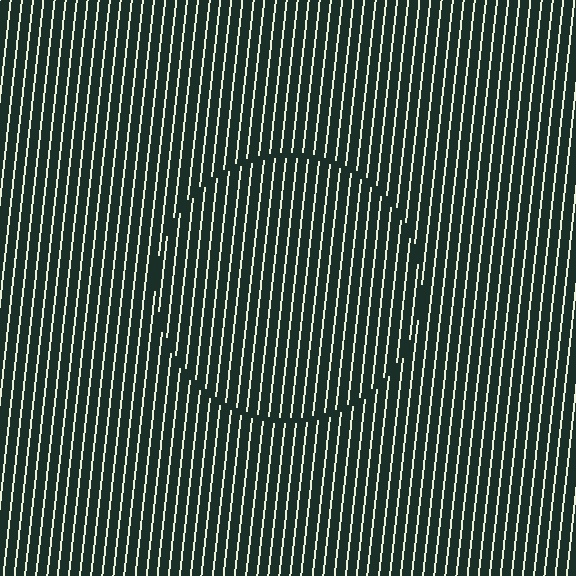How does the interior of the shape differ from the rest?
The interior of the shape contains the same grating, shifted by half a period — the contour is defined by the phase discontinuity where line-ends from the inner and outer gratings abut.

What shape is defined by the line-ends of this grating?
An illusory circle. The interior of the shape contains the same grating, shifted by half a period — the contour is defined by the phase discontinuity where line-ends from the inner and outer gratings abut.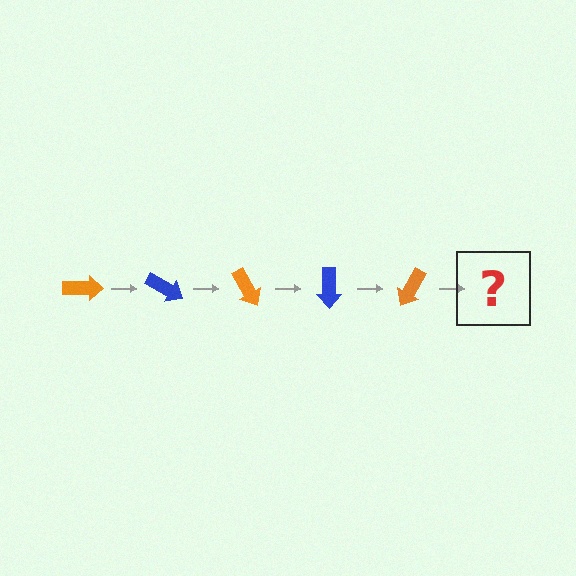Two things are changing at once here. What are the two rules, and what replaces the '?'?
The two rules are that it rotates 30 degrees each step and the color cycles through orange and blue. The '?' should be a blue arrow, rotated 150 degrees from the start.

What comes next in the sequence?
The next element should be a blue arrow, rotated 150 degrees from the start.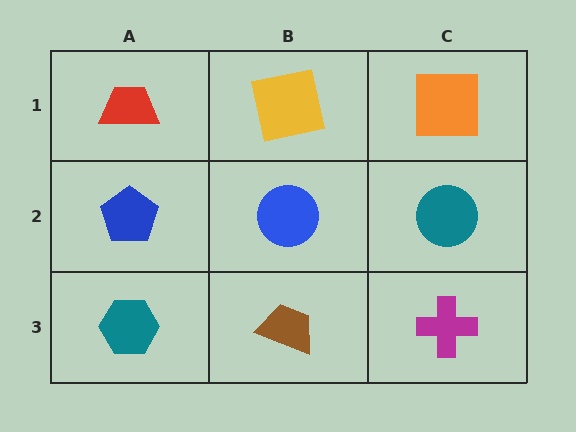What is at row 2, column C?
A teal circle.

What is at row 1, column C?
An orange square.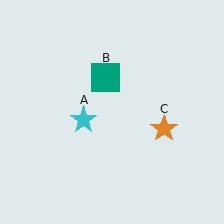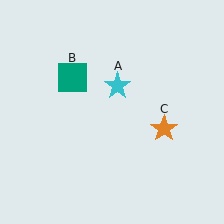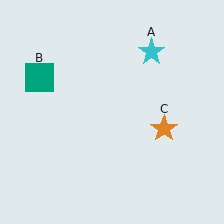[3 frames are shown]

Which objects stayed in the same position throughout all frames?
Orange star (object C) remained stationary.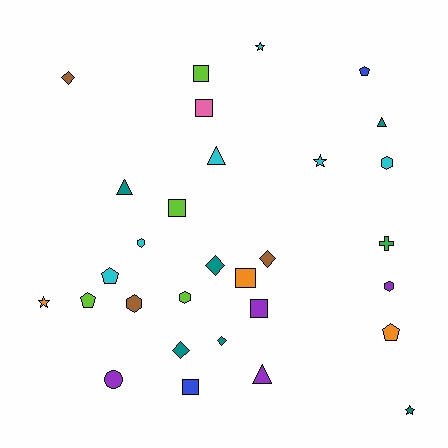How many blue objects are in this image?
There are 2 blue objects.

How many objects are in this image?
There are 30 objects.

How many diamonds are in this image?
There are 5 diamonds.